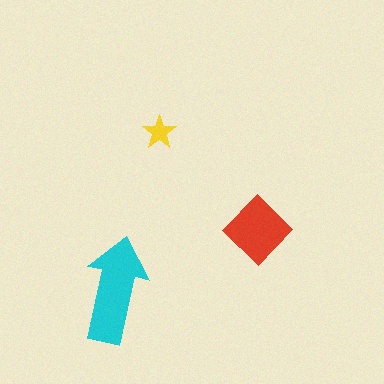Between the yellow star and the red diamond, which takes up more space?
The red diamond.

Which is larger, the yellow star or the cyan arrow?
The cyan arrow.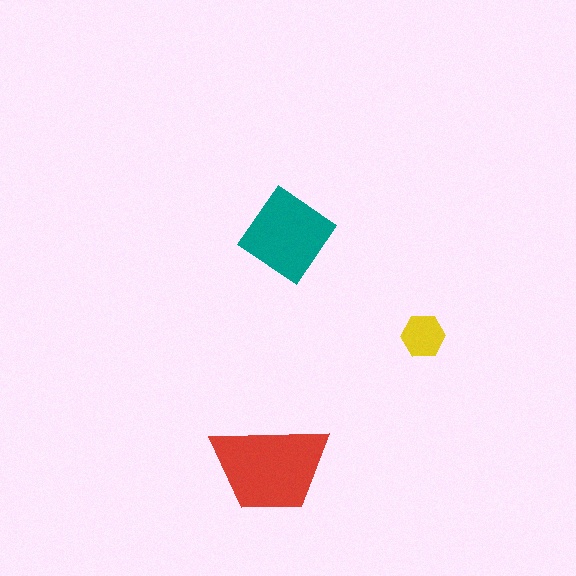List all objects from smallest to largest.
The yellow hexagon, the teal diamond, the red trapezoid.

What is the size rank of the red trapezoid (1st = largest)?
1st.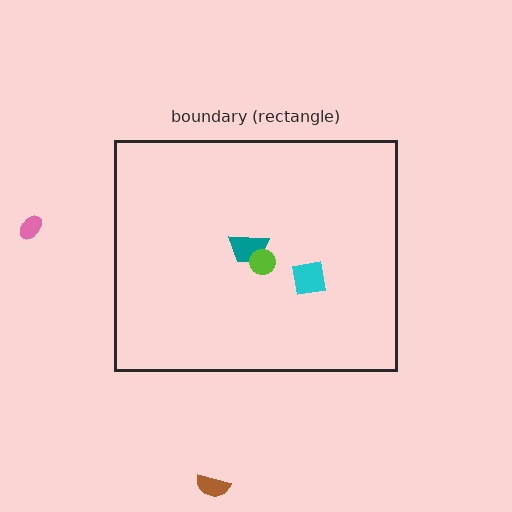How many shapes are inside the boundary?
3 inside, 2 outside.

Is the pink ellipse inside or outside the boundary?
Outside.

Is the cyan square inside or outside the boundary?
Inside.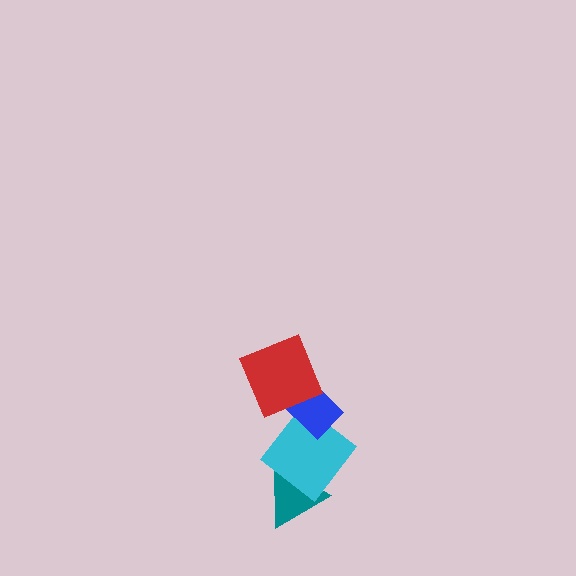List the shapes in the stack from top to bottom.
From top to bottom: the red square, the blue rectangle, the cyan diamond, the teal triangle.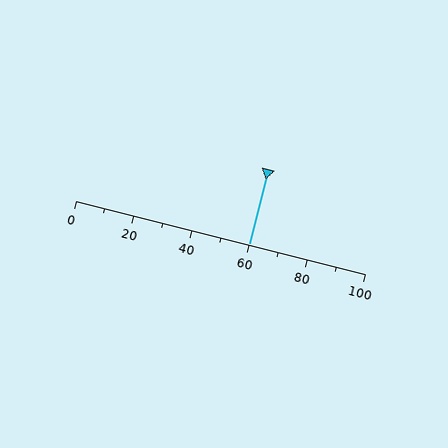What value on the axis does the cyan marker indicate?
The marker indicates approximately 60.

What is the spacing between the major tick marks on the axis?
The major ticks are spaced 20 apart.